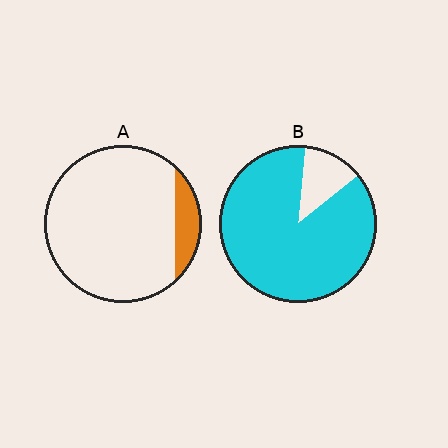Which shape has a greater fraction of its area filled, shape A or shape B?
Shape B.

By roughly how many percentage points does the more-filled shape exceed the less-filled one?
By roughly 75 percentage points (B over A).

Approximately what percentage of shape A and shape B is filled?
A is approximately 10% and B is approximately 85%.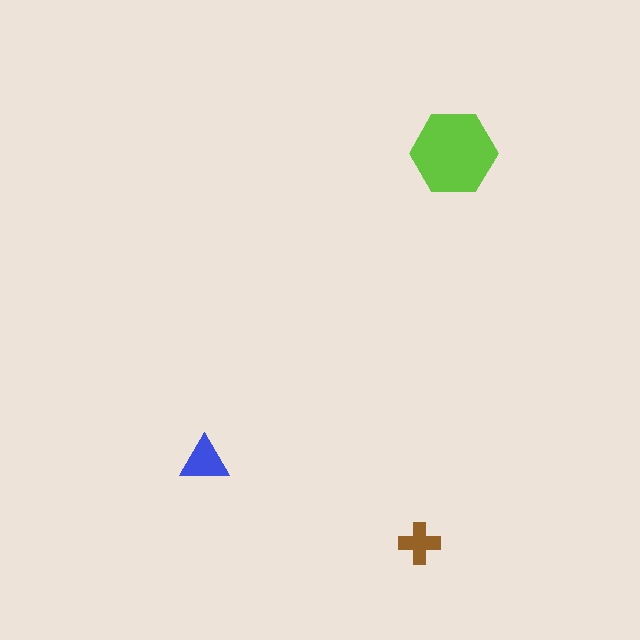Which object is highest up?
The lime hexagon is topmost.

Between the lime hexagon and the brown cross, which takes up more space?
The lime hexagon.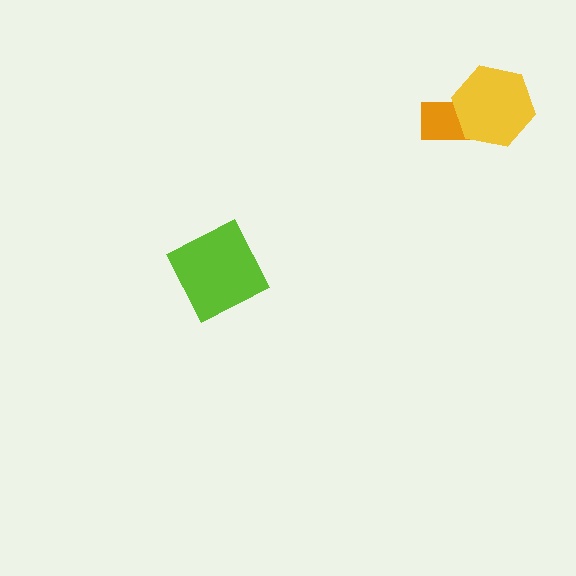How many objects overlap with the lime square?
0 objects overlap with the lime square.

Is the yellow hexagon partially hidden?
No, no other shape covers it.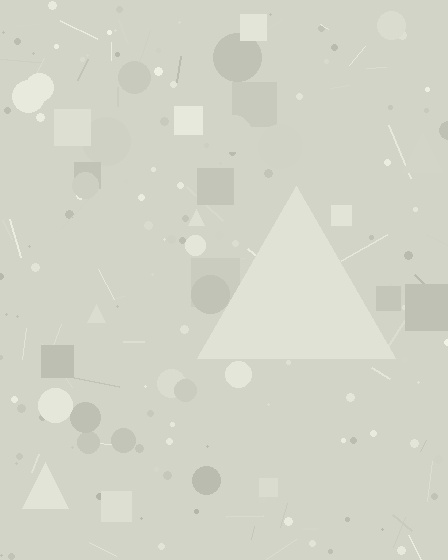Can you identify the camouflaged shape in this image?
The camouflaged shape is a triangle.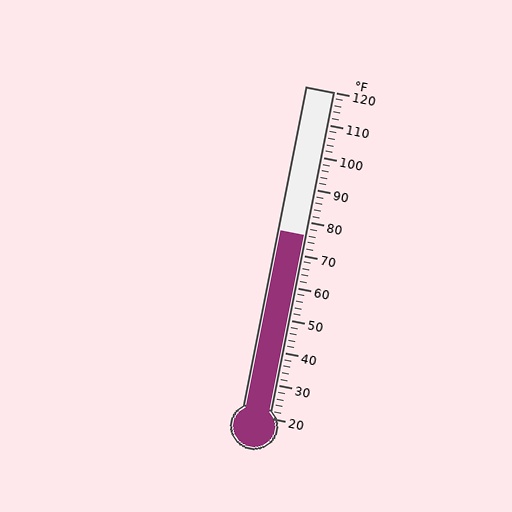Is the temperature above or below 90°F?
The temperature is below 90°F.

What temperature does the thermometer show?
The thermometer shows approximately 76°F.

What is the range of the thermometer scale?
The thermometer scale ranges from 20°F to 120°F.